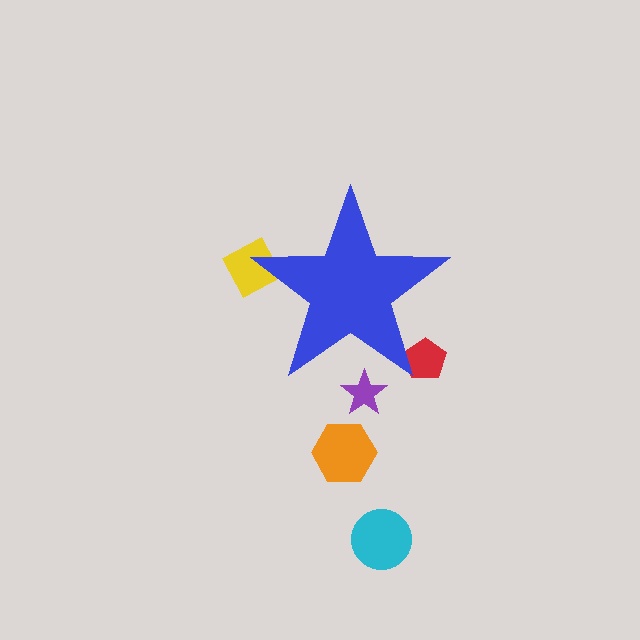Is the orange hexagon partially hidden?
No, the orange hexagon is fully visible.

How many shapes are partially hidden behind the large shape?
3 shapes are partially hidden.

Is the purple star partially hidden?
Yes, the purple star is partially hidden behind the blue star.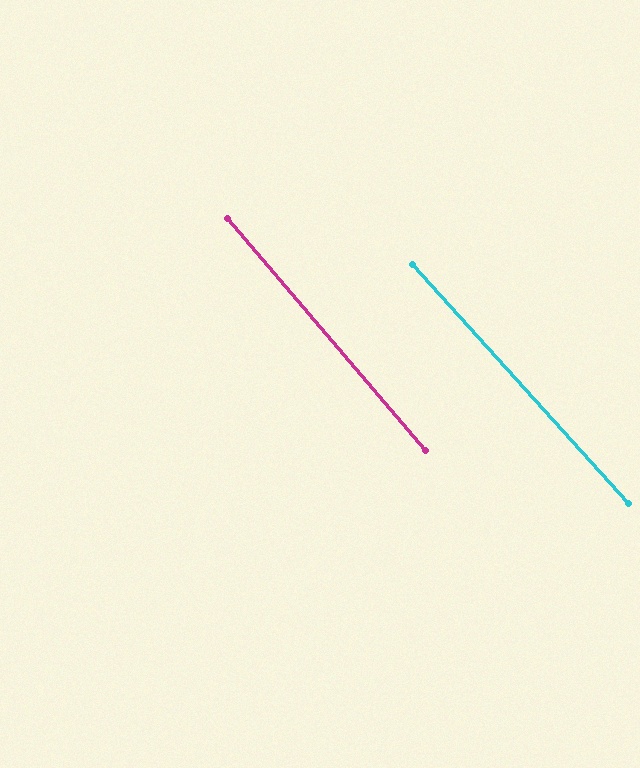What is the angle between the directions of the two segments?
Approximately 2 degrees.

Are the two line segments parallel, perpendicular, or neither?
Parallel — their directions differ by only 1.6°.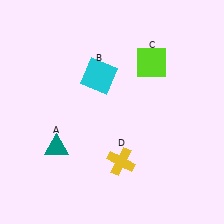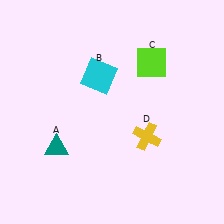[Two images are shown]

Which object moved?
The yellow cross (D) moved right.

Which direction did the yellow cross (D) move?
The yellow cross (D) moved right.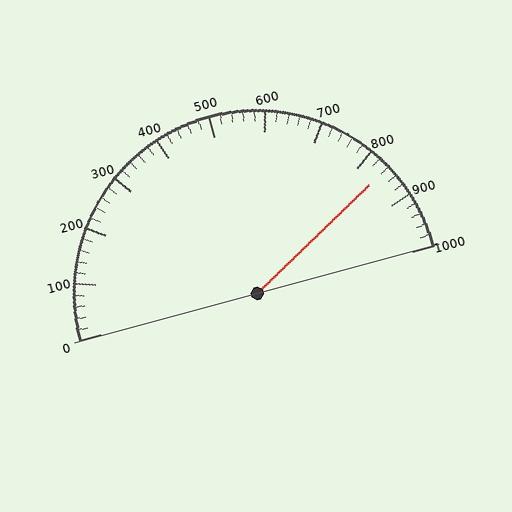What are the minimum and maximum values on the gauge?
The gauge ranges from 0 to 1000.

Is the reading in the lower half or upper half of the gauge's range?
The reading is in the upper half of the range (0 to 1000).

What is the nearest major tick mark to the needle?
The nearest major tick mark is 800.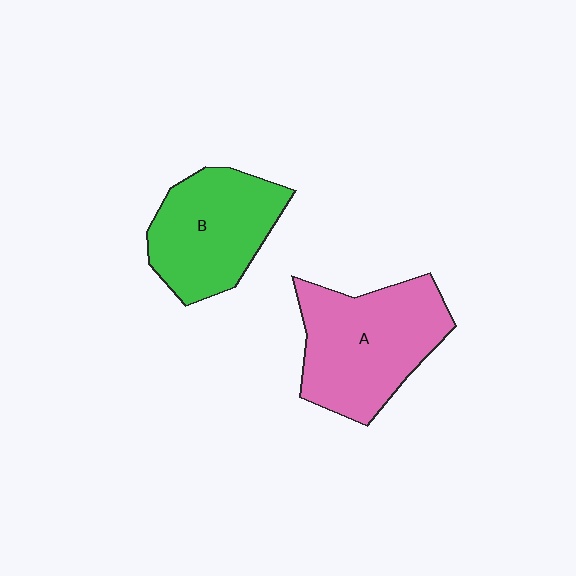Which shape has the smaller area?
Shape B (green).